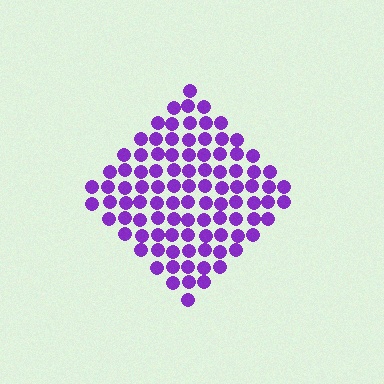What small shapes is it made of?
It is made of small circles.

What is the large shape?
The large shape is a diamond.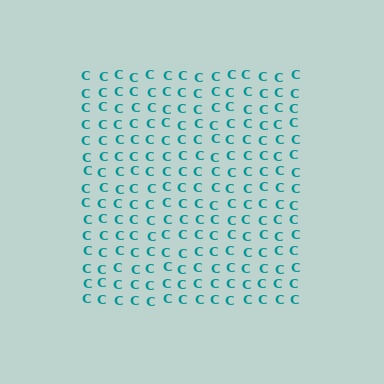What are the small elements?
The small elements are letter C's.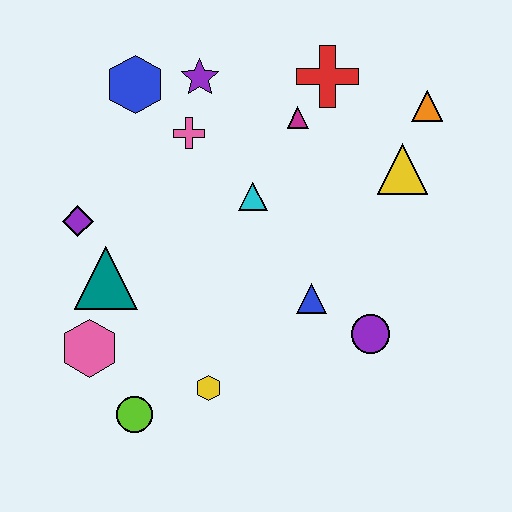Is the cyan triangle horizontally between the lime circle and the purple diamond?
No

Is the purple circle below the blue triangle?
Yes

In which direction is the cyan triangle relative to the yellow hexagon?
The cyan triangle is above the yellow hexagon.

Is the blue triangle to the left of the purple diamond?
No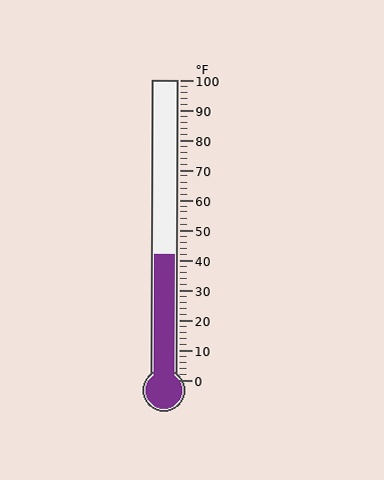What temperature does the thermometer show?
The thermometer shows approximately 42°F.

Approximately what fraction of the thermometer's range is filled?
The thermometer is filled to approximately 40% of its range.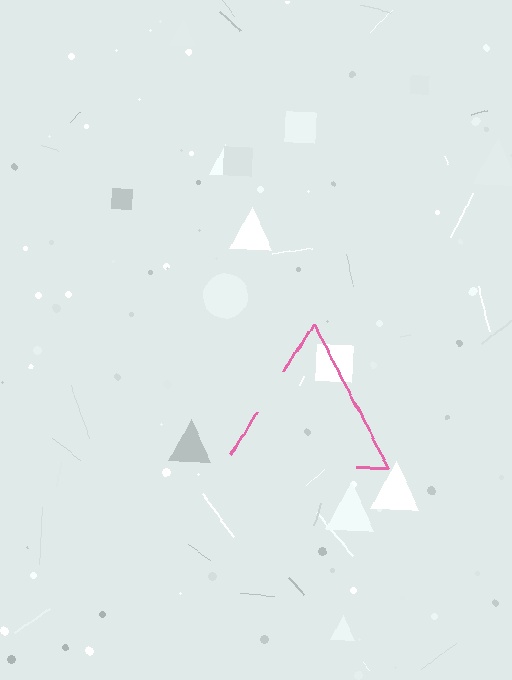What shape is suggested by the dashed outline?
The dashed outline suggests a triangle.